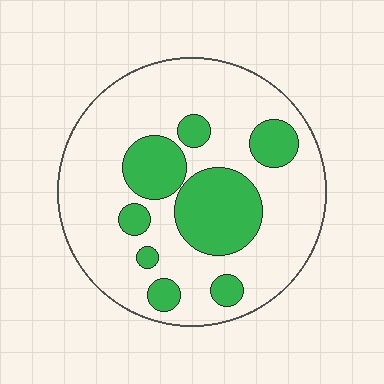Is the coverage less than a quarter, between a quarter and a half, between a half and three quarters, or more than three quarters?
Between a quarter and a half.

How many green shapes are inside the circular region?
8.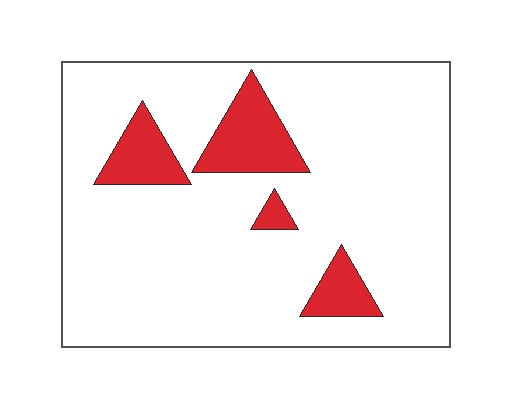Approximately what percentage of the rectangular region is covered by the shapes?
Approximately 15%.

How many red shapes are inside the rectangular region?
4.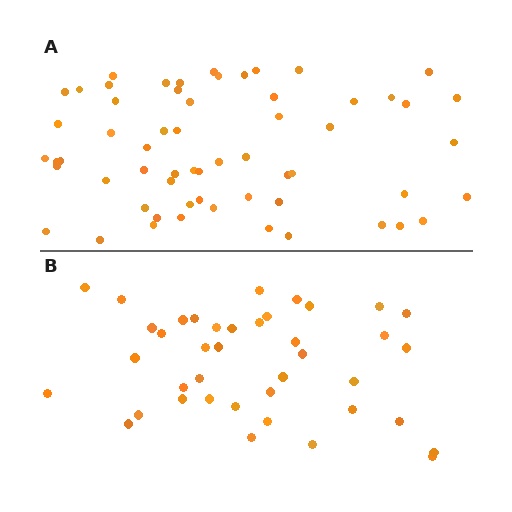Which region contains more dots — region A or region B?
Region A (the top region) has more dots.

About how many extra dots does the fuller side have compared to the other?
Region A has approximately 20 more dots than region B.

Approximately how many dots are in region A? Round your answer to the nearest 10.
About 60 dots.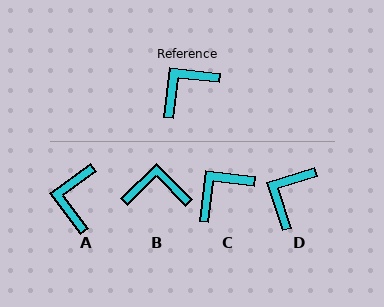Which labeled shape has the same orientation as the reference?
C.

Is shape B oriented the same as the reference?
No, it is off by about 39 degrees.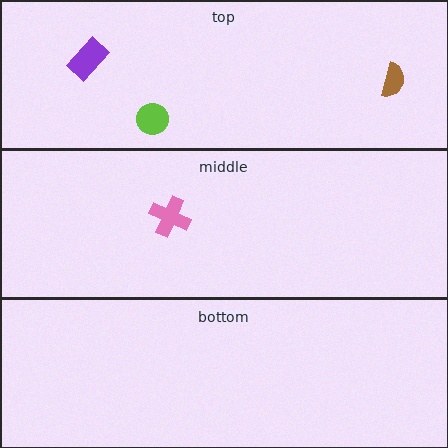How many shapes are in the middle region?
1.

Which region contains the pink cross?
The middle region.